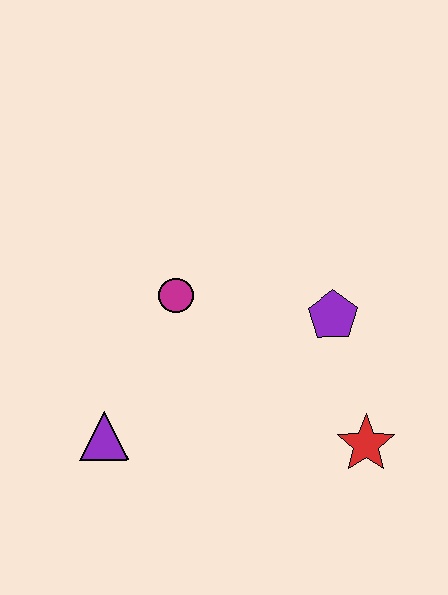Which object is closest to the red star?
The purple pentagon is closest to the red star.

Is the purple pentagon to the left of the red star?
Yes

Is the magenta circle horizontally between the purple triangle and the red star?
Yes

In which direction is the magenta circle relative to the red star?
The magenta circle is to the left of the red star.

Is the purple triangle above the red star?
Yes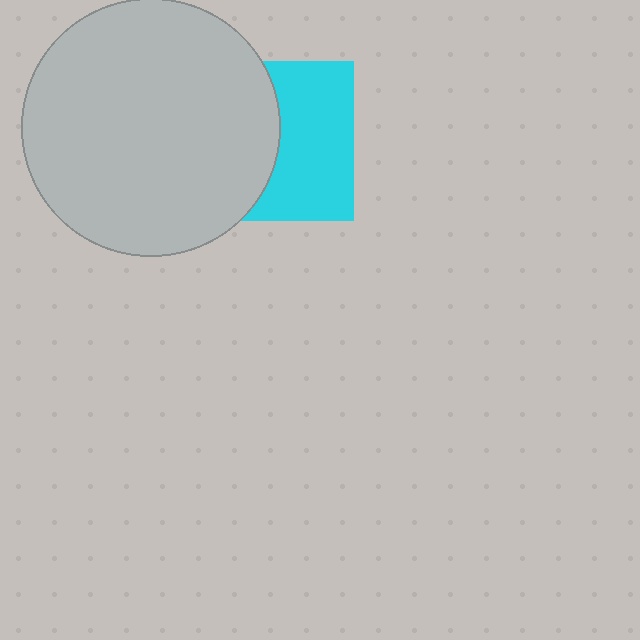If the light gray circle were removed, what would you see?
You would see the complete cyan square.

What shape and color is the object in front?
The object in front is a light gray circle.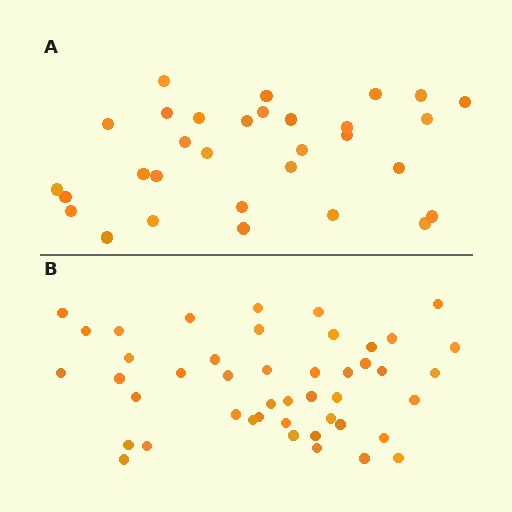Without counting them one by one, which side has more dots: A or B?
Region B (the bottom region) has more dots.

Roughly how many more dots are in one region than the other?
Region B has approximately 15 more dots than region A.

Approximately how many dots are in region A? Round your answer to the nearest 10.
About 30 dots. (The exact count is 31, which rounds to 30.)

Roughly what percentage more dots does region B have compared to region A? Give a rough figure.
About 45% more.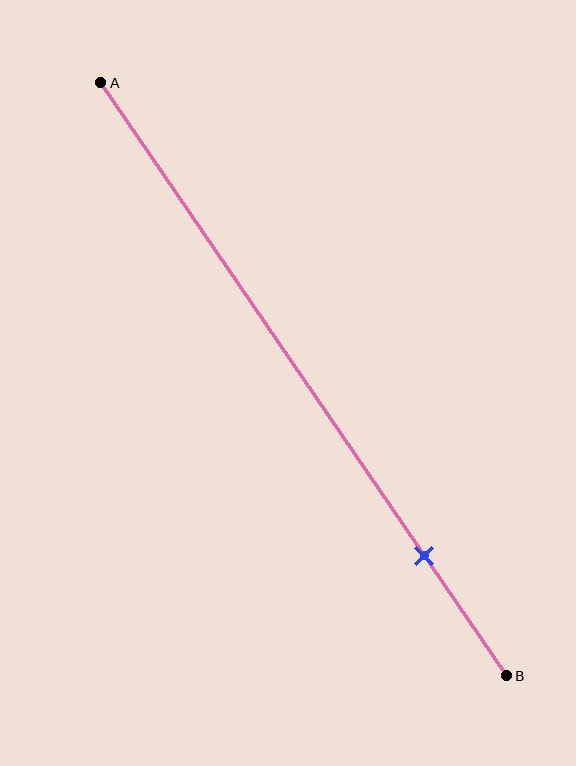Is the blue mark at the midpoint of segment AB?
No, the mark is at about 80% from A, not at the 50% midpoint.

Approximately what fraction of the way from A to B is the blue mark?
The blue mark is approximately 80% of the way from A to B.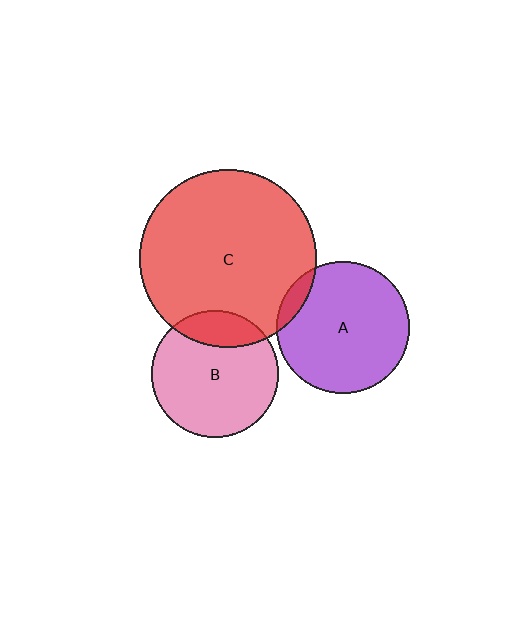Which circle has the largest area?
Circle C (red).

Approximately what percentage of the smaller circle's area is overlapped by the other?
Approximately 20%.